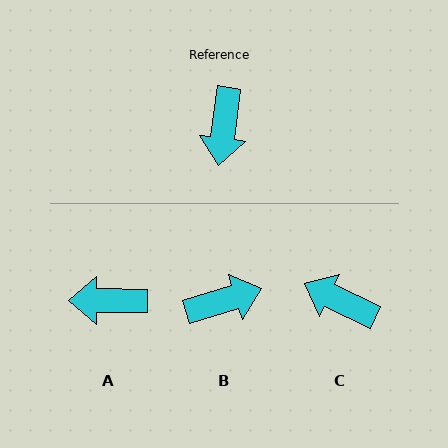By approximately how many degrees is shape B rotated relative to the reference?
Approximately 115 degrees counter-clockwise.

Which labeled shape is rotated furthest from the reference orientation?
B, about 115 degrees away.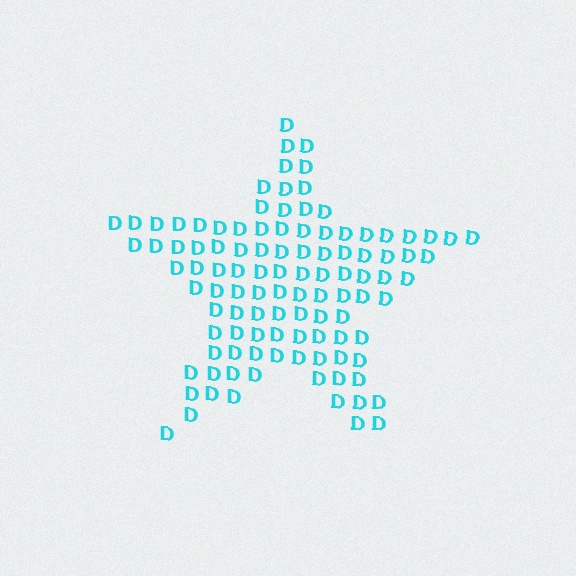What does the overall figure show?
The overall figure shows a star.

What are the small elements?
The small elements are letter D's.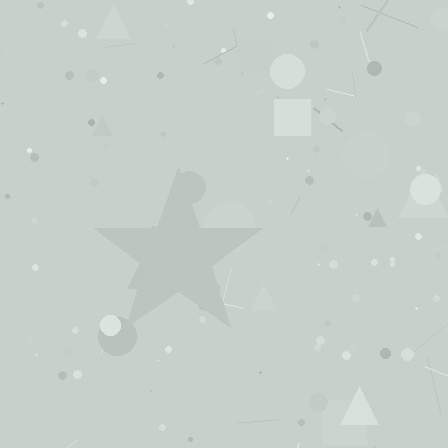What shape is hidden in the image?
A star is hidden in the image.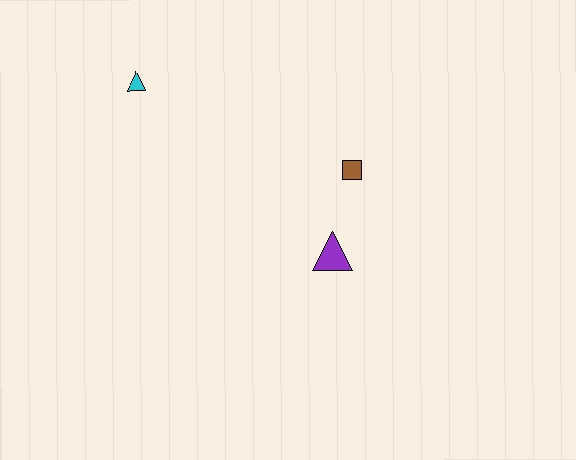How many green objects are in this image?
There are no green objects.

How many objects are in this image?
There are 3 objects.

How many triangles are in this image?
There are 2 triangles.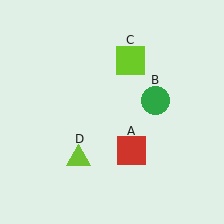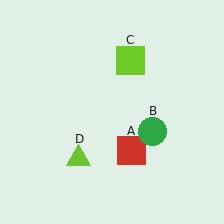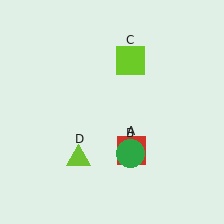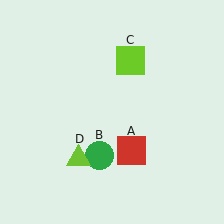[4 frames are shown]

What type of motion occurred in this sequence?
The green circle (object B) rotated clockwise around the center of the scene.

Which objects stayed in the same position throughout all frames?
Red square (object A) and lime square (object C) and lime triangle (object D) remained stationary.